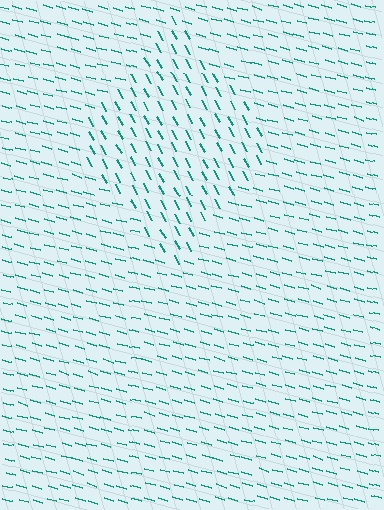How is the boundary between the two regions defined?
The boundary is defined purely by a change in line orientation (approximately 45 degrees difference). All lines are the same color and thickness.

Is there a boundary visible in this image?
Yes, there is a texture boundary formed by a change in line orientation.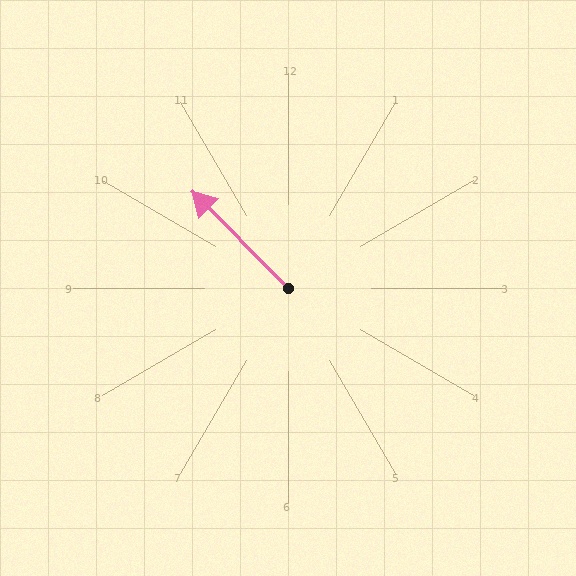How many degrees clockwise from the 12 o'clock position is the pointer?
Approximately 315 degrees.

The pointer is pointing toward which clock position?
Roughly 11 o'clock.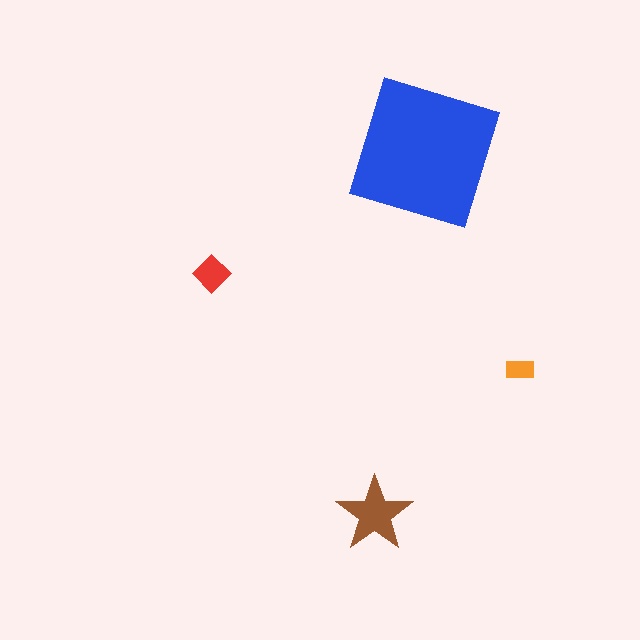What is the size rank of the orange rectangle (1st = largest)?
4th.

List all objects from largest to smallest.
The blue square, the brown star, the red diamond, the orange rectangle.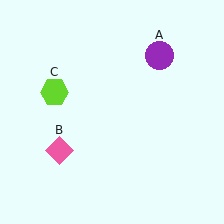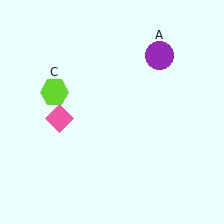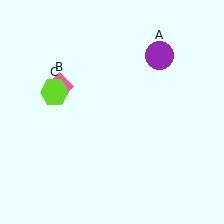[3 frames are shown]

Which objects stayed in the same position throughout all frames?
Purple circle (object A) and lime hexagon (object C) remained stationary.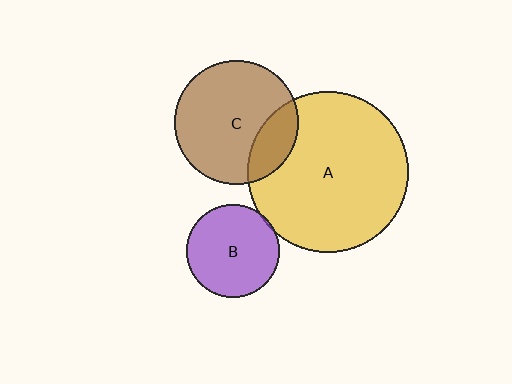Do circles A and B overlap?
Yes.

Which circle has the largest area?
Circle A (yellow).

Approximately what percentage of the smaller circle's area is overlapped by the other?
Approximately 5%.